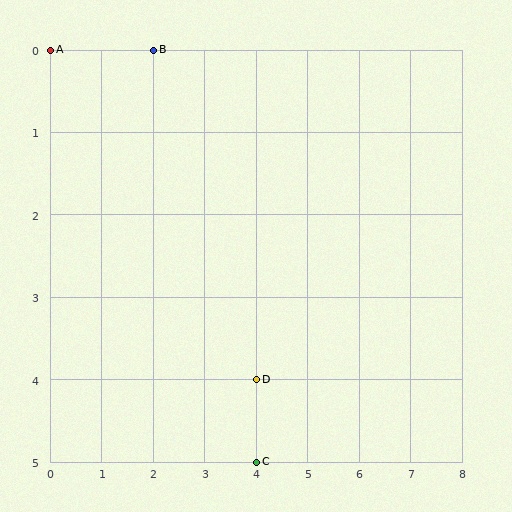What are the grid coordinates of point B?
Point B is at grid coordinates (2, 0).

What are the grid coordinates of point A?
Point A is at grid coordinates (0, 0).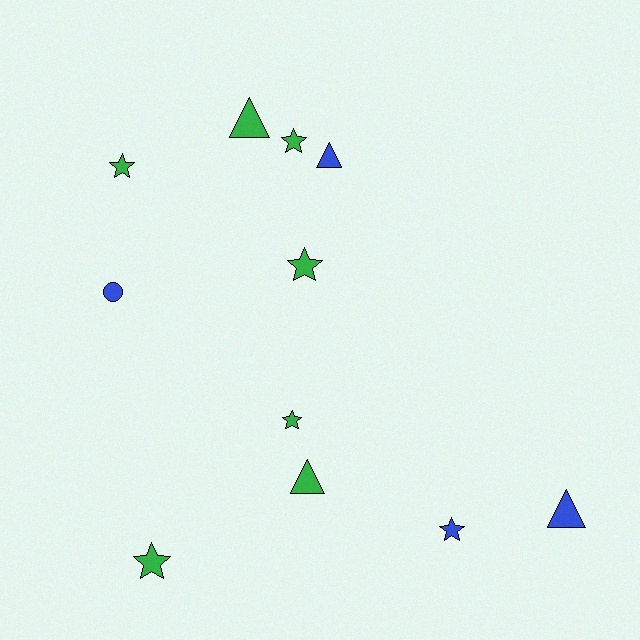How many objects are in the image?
There are 11 objects.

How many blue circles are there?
There is 1 blue circle.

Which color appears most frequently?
Green, with 7 objects.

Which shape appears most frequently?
Star, with 6 objects.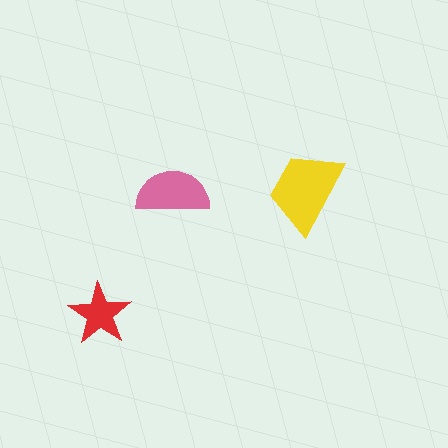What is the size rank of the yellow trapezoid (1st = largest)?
1st.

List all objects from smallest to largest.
The red star, the pink semicircle, the yellow trapezoid.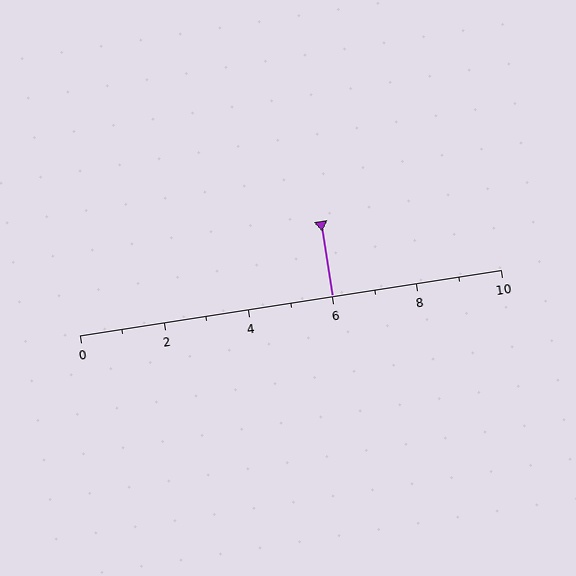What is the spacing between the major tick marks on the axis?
The major ticks are spaced 2 apart.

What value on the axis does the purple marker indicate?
The marker indicates approximately 6.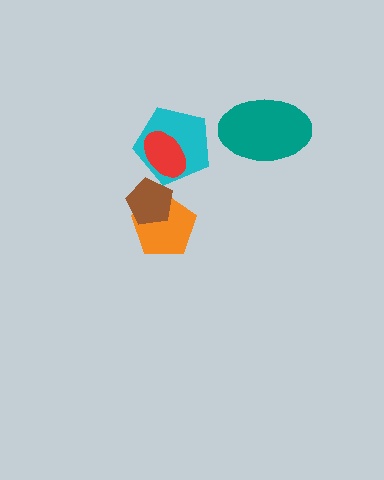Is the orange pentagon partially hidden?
Yes, it is partially covered by another shape.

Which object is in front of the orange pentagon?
The brown pentagon is in front of the orange pentagon.